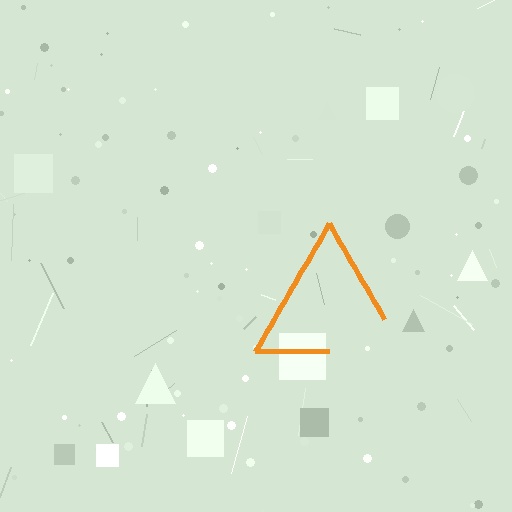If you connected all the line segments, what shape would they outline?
They would outline a triangle.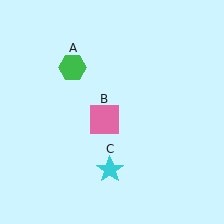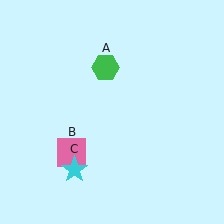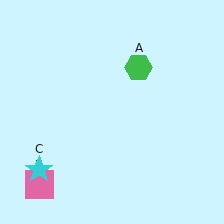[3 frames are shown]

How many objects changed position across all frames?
3 objects changed position: green hexagon (object A), pink square (object B), cyan star (object C).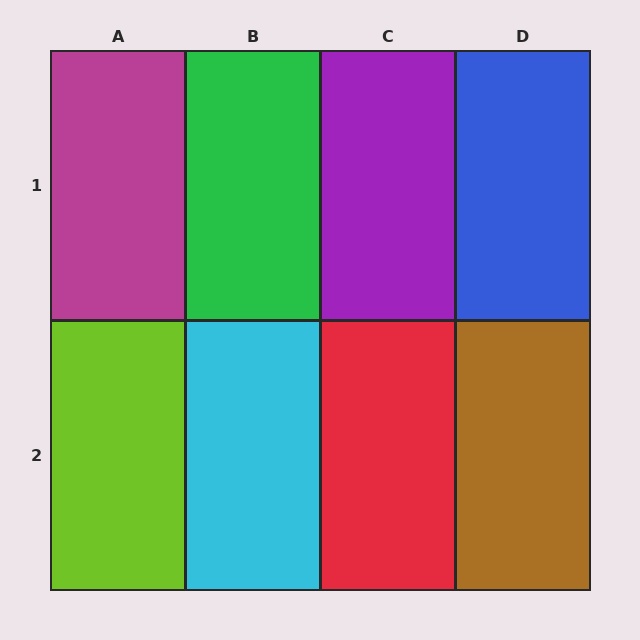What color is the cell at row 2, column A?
Lime.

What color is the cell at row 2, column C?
Red.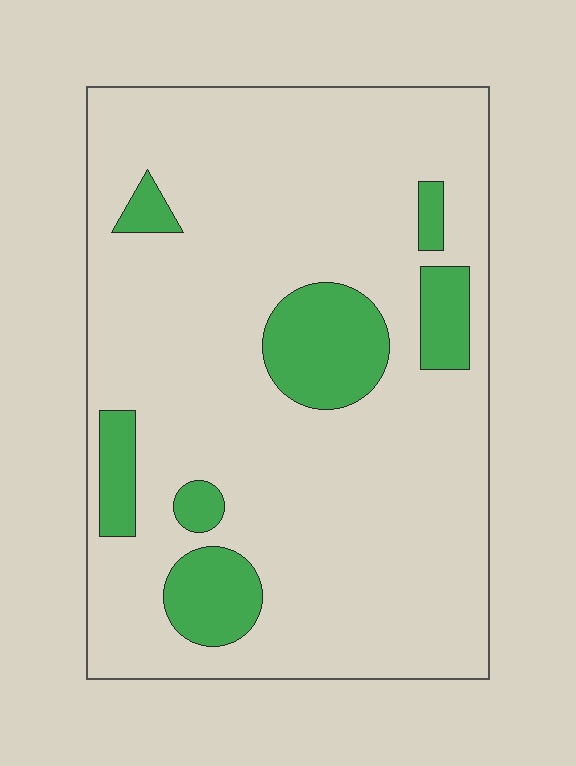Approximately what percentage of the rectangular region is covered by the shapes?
Approximately 15%.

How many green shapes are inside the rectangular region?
7.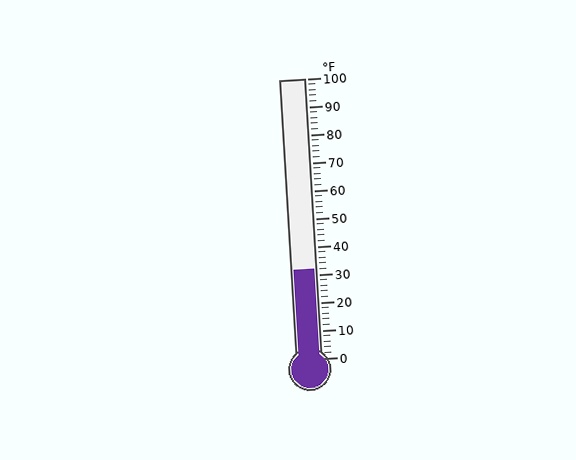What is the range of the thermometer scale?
The thermometer scale ranges from 0°F to 100°F.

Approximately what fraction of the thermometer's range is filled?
The thermometer is filled to approximately 30% of its range.